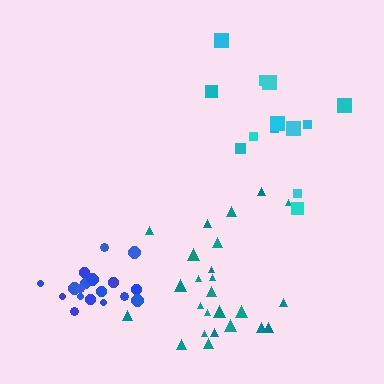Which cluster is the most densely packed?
Blue.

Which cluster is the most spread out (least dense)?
Cyan.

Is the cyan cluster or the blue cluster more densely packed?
Blue.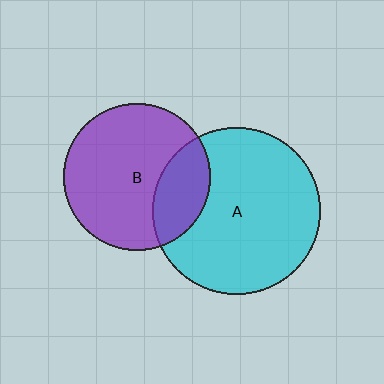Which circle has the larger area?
Circle A (cyan).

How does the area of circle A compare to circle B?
Approximately 1.3 times.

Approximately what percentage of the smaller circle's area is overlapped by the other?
Approximately 25%.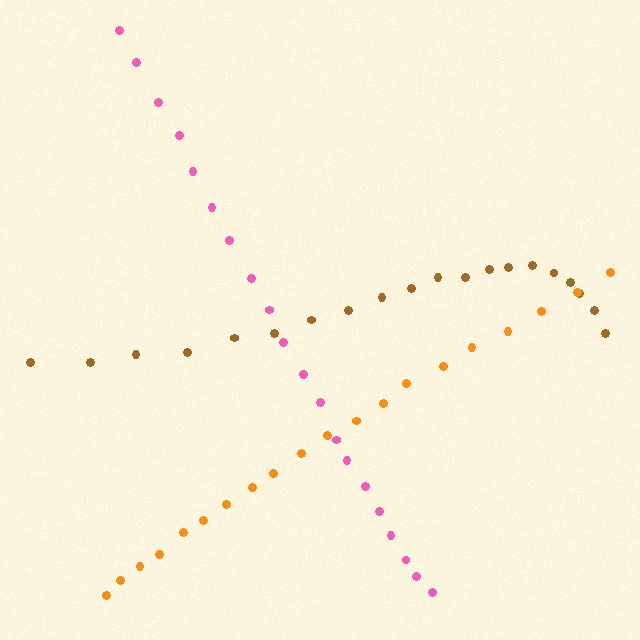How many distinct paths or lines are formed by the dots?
There are 3 distinct paths.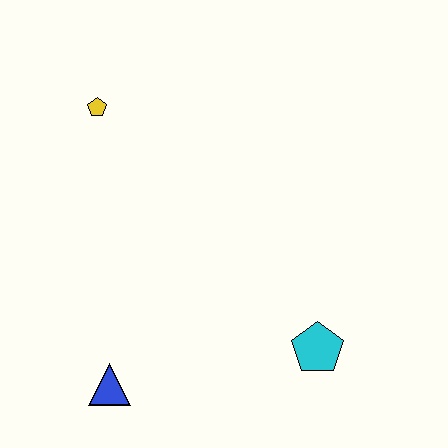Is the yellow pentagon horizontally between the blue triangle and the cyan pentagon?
No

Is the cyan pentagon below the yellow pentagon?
Yes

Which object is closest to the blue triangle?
The cyan pentagon is closest to the blue triangle.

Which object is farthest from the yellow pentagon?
The cyan pentagon is farthest from the yellow pentagon.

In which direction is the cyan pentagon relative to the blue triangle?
The cyan pentagon is to the right of the blue triangle.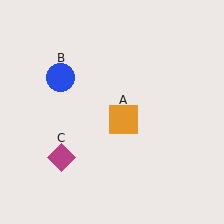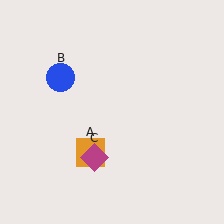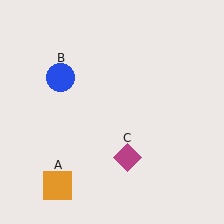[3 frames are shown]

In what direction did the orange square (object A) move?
The orange square (object A) moved down and to the left.